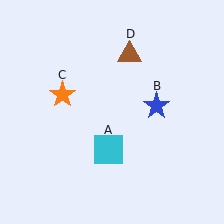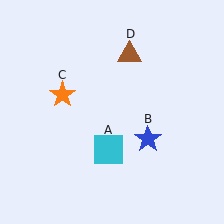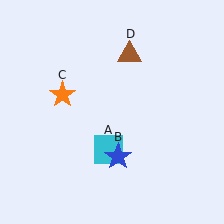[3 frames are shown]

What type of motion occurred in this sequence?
The blue star (object B) rotated clockwise around the center of the scene.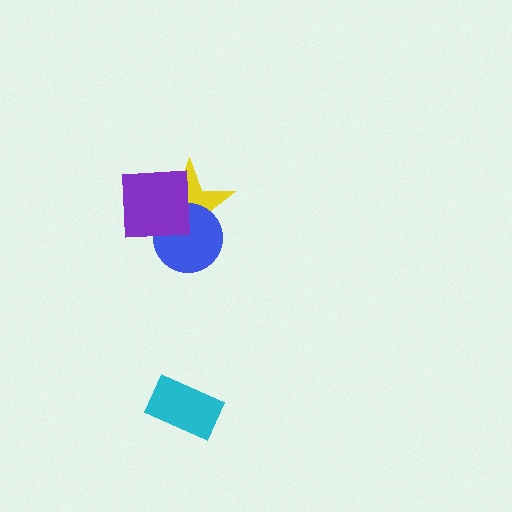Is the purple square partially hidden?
No, no other shape covers it.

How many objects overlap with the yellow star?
2 objects overlap with the yellow star.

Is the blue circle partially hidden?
Yes, it is partially covered by another shape.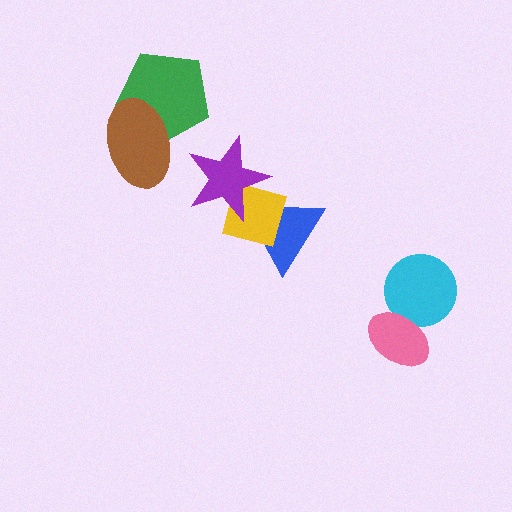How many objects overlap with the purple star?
2 objects overlap with the purple star.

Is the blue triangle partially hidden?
Yes, it is partially covered by another shape.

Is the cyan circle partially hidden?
Yes, it is partially covered by another shape.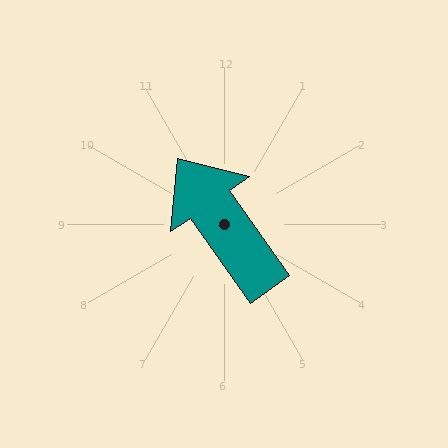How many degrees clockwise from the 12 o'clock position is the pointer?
Approximately 325 degrees.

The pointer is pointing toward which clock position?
Roughly 11 o'clock.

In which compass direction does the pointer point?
Northwest.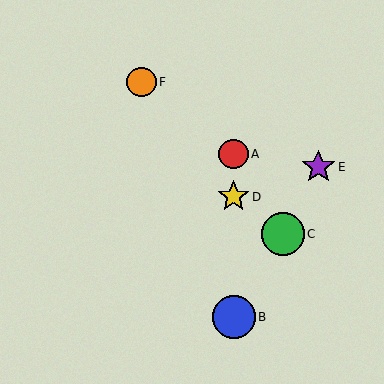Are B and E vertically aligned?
No, B is at x≈234 and E is at x≈318.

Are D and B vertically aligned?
Yes, both are at x≈234.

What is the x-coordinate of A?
Object A is at x≈234.